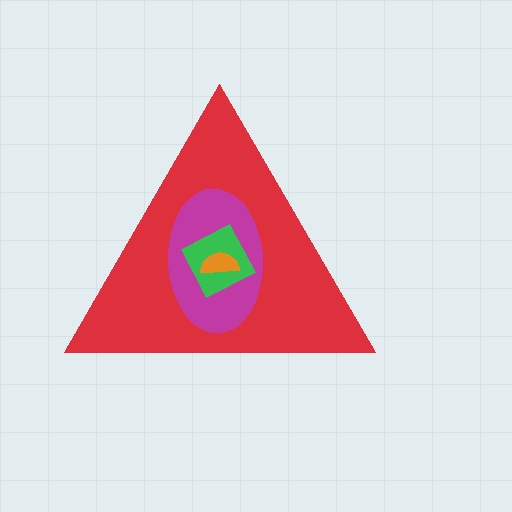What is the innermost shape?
The orange semicircle.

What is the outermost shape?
The red triangle.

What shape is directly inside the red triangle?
The magenta ellipse.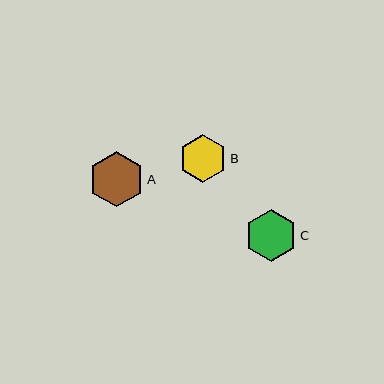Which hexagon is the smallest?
Hexagon B is the smallest with a size of approximately 48 pixels.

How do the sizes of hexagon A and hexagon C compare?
Hexagon A and hexagon C are approximately the same size.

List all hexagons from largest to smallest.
From largest to smallest: A, C, B.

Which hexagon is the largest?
Hexagon A is the largest with a size of approximately 55 pixels.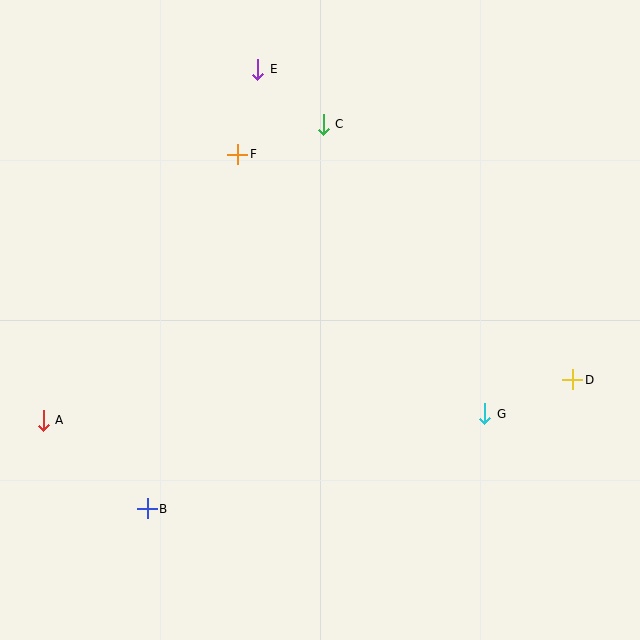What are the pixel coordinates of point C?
Point C is at (323, 125).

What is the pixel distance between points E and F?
The distance between E and F is 87 pixels.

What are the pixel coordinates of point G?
Point G is at (485, 414).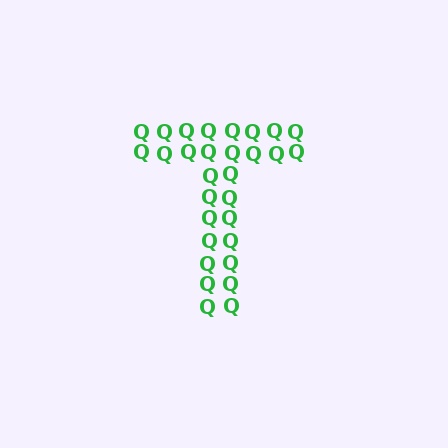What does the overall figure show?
The overall figure shows the letter T.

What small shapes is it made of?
It is made of small letter Q's.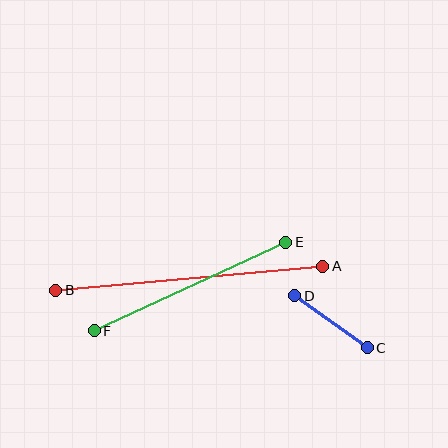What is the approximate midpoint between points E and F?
The midpoint is at approximately (190, 286) pixels.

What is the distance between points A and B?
The distance is approximately 268 pixels.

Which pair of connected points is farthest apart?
Points A and B are farthest apart.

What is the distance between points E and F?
The distance is approximately 211 pixels.